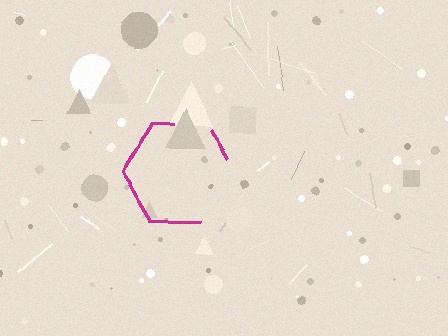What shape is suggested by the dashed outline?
The dashed outline suggests a hexagon.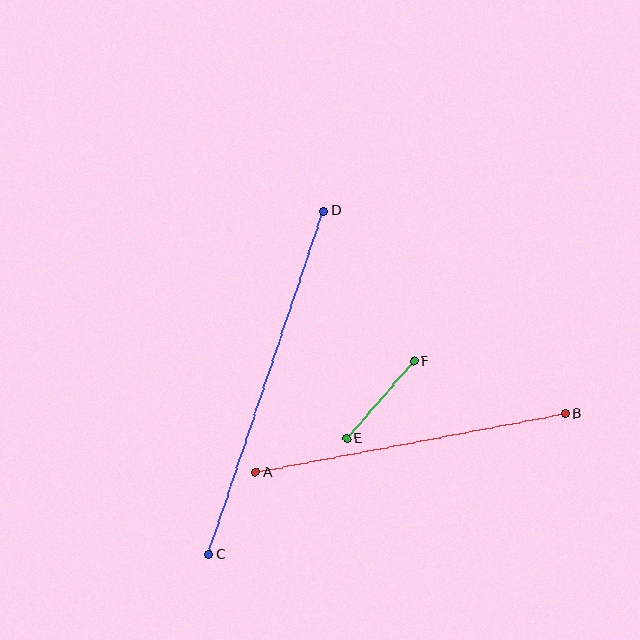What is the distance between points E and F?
The distance is approximately 102 pixels.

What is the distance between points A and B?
The distance is approximately 315 pixels.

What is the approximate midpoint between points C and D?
The midpoint is at approximately (266, 383) pixels.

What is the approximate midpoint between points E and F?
The midpoint is at approximately (380, 400) pixels.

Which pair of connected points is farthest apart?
Points C and D are farthest apart.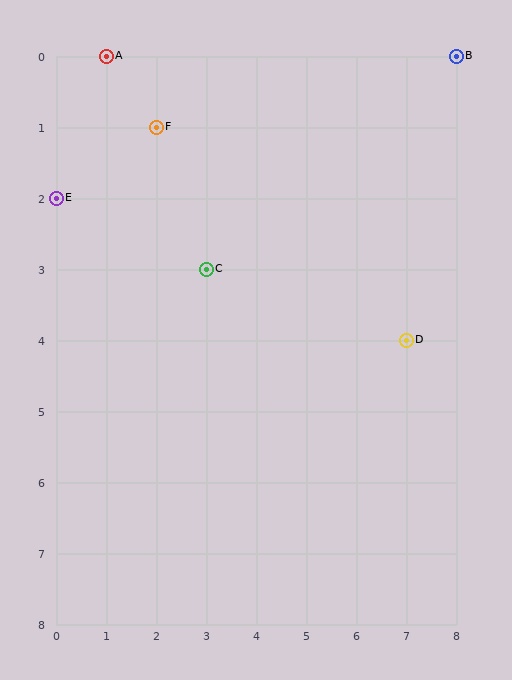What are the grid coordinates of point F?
Point F is at grid coordinates (2, 1).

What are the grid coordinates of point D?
Point D is at grid coordinates (7, 4).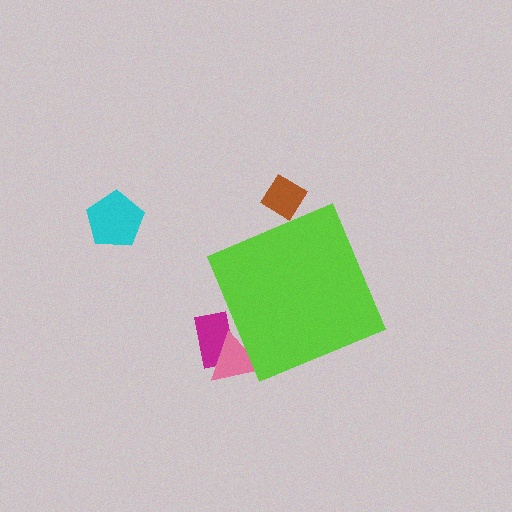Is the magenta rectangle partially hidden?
Yes, the magenta rectangle is partially hidden behind the lime diamond.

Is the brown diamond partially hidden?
Yes, the brown diamond is partially hidden behind the lime diamond.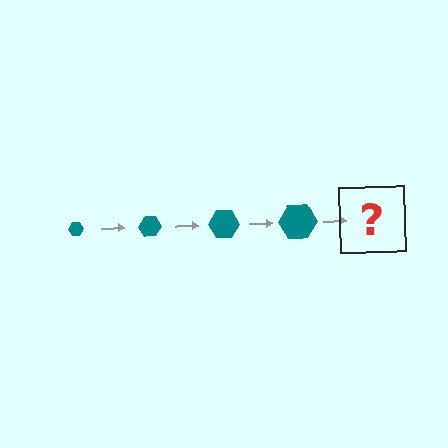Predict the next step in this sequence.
The next step is a teal hexagon, larger than the previous one.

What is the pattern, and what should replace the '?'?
The pattern is that the hexagon gets progressively larger each step. The '?' should be a teal hexagon, larger than the previous one.